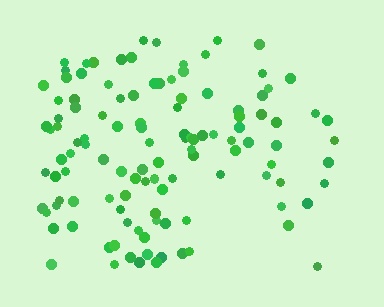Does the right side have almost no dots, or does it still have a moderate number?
Still a moderate number, just noticeably fewer than the left.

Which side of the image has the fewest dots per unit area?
The right.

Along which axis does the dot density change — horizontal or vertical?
Horizontal.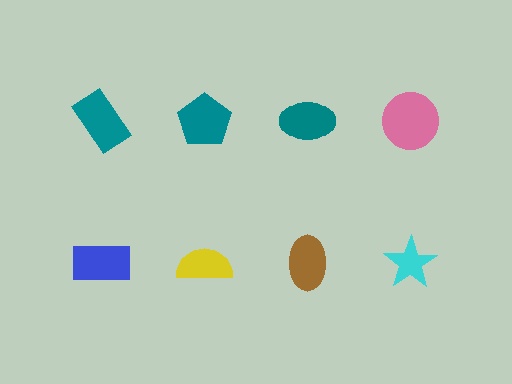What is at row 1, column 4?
A pink circle.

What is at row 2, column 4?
A cyan star.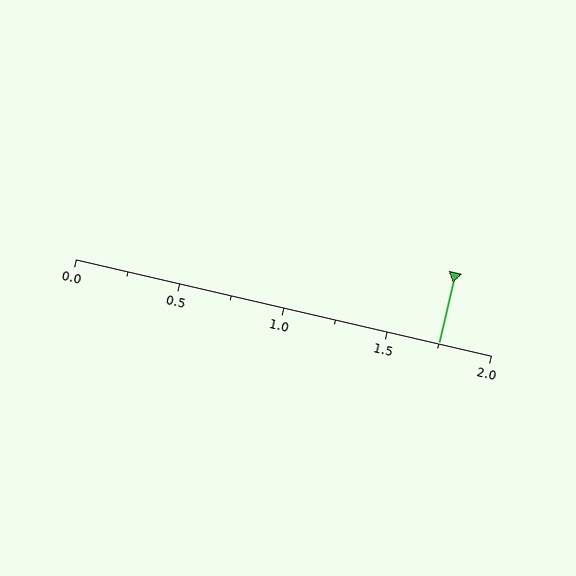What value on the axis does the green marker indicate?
The marker indicates approximately 1.75.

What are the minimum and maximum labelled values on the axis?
The axis runs from 0.0 to 2.0.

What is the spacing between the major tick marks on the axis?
The major ticks are spaced 0.5 apart.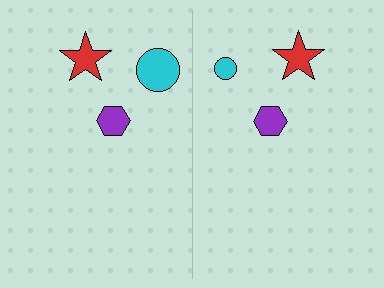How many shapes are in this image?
There are 6 shapes in this image.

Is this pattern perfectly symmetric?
No, the pattern is not perfectly symmetric. The cyan circle on the right side has a different size than its mirror counterpart.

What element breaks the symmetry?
The cyan circle on the right side has a different size than its mirror counterpart.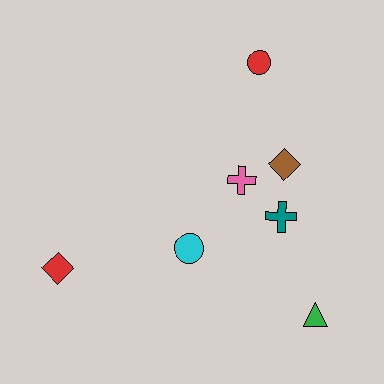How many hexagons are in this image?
There are no hexagons.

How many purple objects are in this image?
There are no purple objects.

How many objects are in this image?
There are 7 objects.